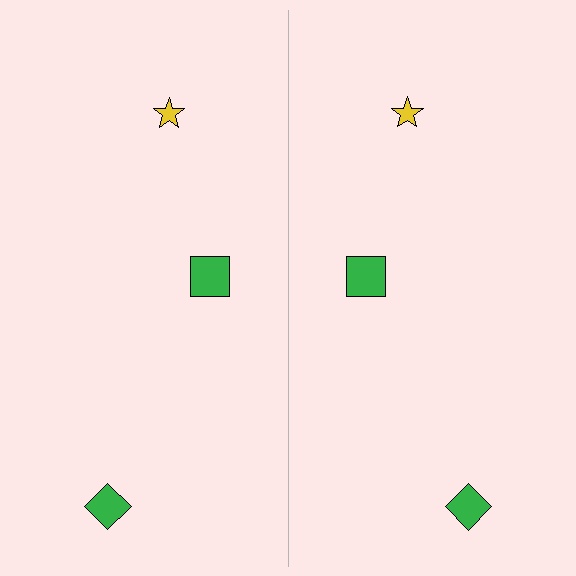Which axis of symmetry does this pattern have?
The pattern has a vertical axis of symmetry running through the center of the image.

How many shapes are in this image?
There are 6 shapes in this image.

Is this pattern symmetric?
Yes, this pattern has bilateral (reflection) symmetry.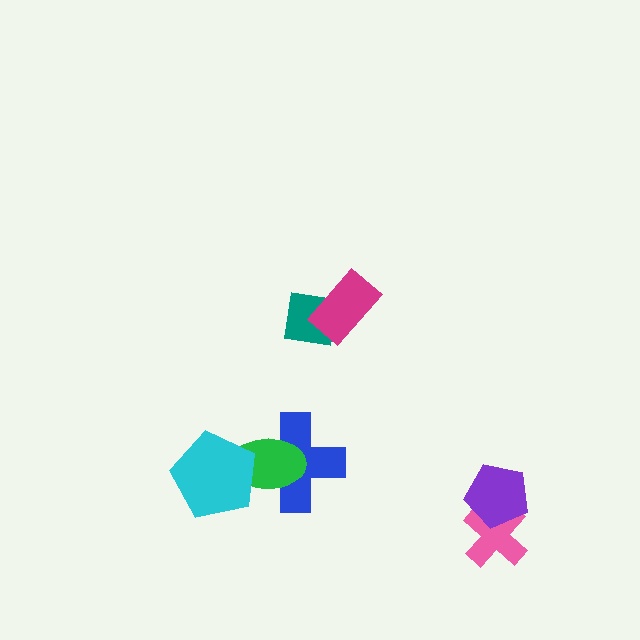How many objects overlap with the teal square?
1 object overlaps with the teal square.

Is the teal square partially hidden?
Yes, it is partially covered by another shape.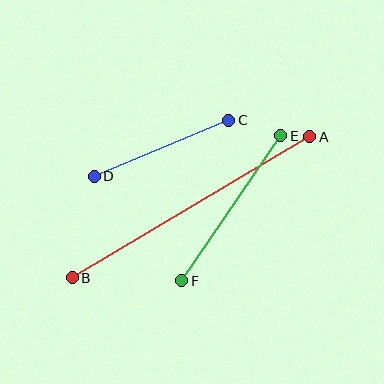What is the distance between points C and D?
The distance is approximately 146 pixels.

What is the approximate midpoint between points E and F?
The midpoint is at approximately (231, 208) pixels.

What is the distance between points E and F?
The distance is approximately 175 pixels.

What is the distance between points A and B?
The distance is approximately 276 pixels.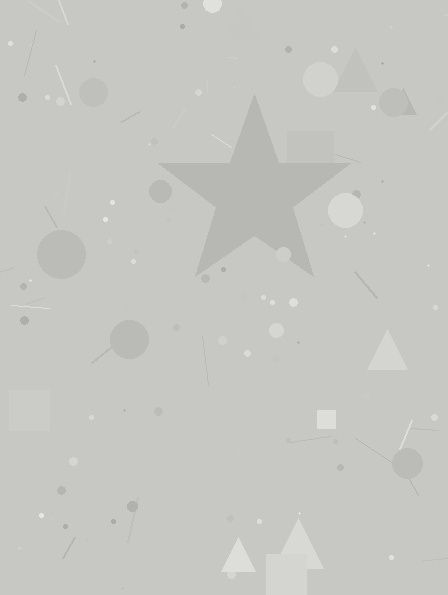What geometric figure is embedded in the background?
A star is embedded in the background.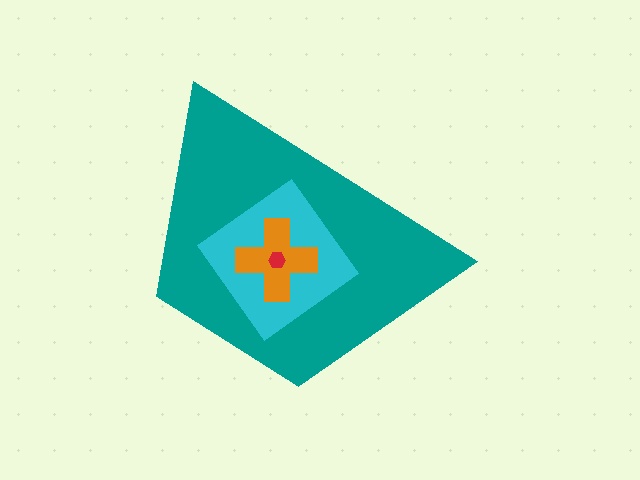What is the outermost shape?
The teal trapezoid.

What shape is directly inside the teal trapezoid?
The cyan diamond.